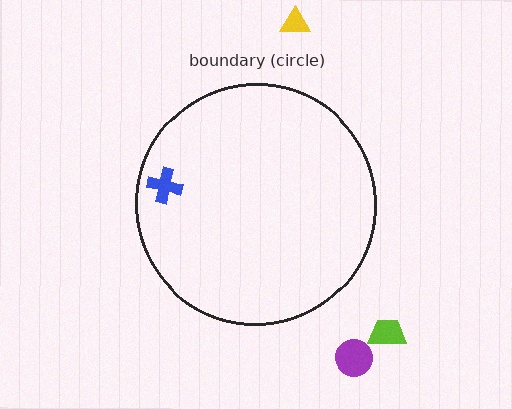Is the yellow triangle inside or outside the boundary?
Outside.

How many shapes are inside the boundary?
1 inside, 3 outside.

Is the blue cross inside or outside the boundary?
Inside.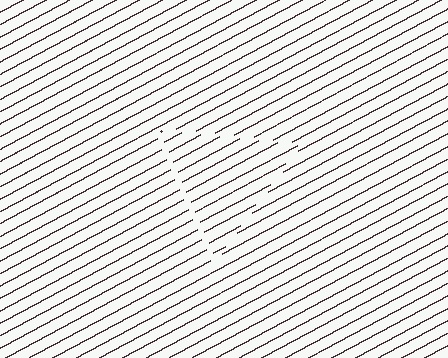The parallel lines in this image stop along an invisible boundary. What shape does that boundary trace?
An illusory triangle. The interior of the shape contains the same grating, shifted by half a period — the contour is defined by the phase discontinuity where line-ends from the inner and outer gratings abut.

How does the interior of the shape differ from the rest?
The interior of the shape contains the same grating, shifted by half a period — the contour is defined by the phase discontinuity where line-ends from the inner and outer gratings abut.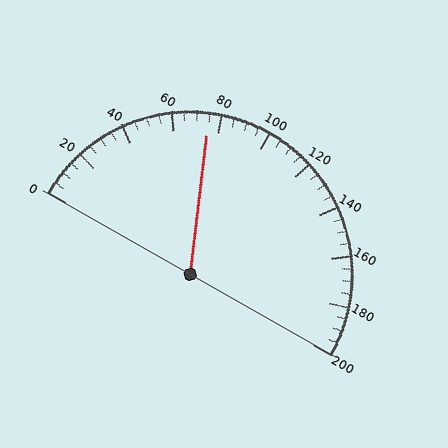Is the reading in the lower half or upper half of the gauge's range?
The reading is in the lower half of the range (0 to 200).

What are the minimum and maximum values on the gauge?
The gauge ranges from 0 to 200.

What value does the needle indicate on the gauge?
The needle indicates approximately 75.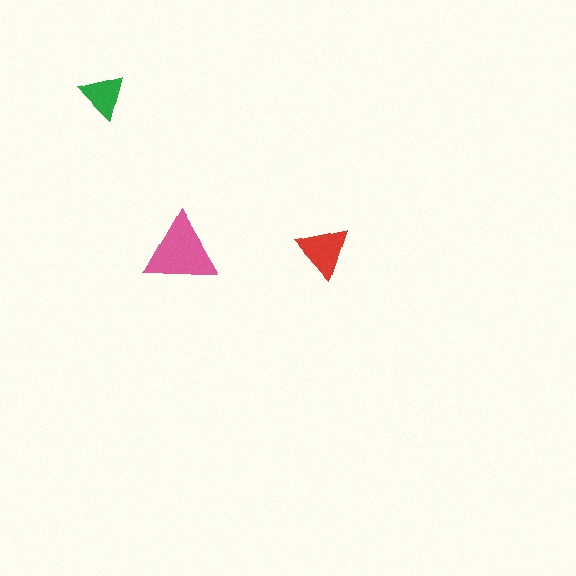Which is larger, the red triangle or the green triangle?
The red one.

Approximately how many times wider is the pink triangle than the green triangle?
About 1.5 times wider.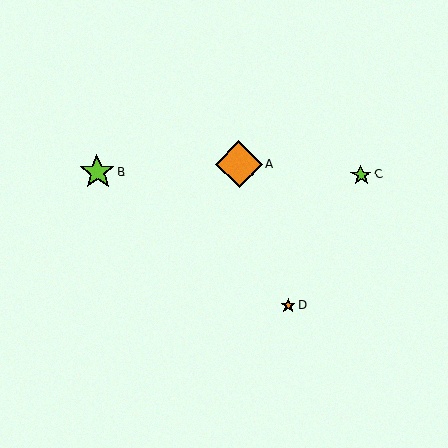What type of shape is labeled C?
Shape C is a lime star.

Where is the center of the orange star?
The center of the orange star is at (288, 306).